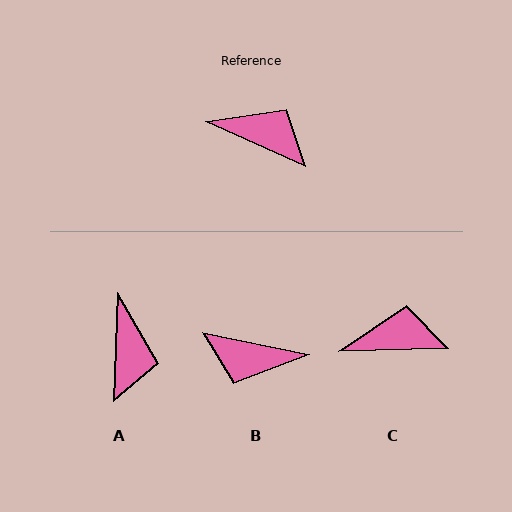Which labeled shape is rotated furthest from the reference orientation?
B, about 168 degrees away.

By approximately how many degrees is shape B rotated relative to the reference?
Approximately 168 degrees clockwise.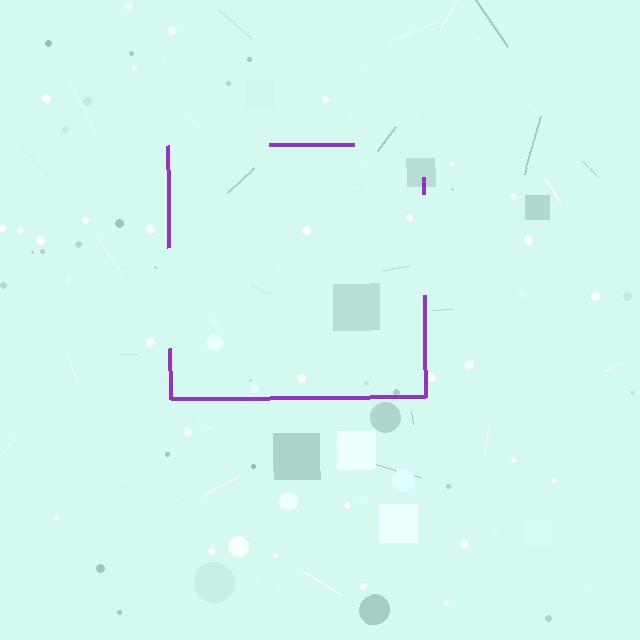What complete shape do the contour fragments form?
The contour fragments form a square.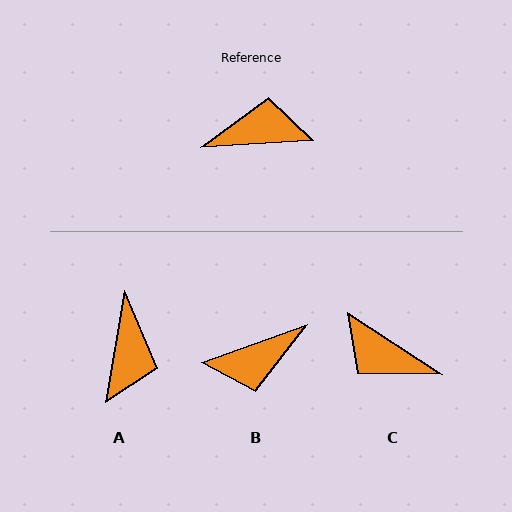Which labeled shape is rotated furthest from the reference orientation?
B, about 164 degrees away.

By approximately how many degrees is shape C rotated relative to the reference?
Approximately 143 degrees counter-clockwise.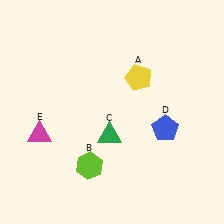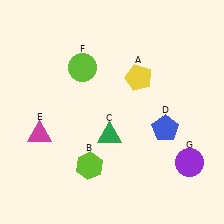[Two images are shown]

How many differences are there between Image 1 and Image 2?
There are 2 differences between the two images.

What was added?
A lime circle (F), a purple circle (G) were added in Image 2.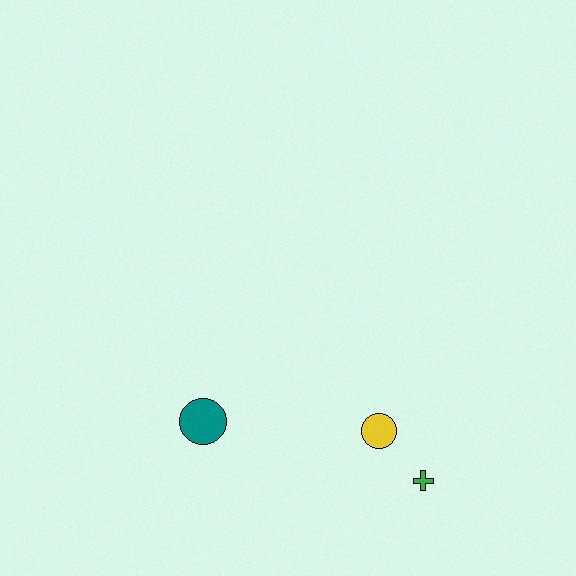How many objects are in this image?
There are 3 objects.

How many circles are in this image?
There are 2 circles.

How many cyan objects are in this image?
There are no cyan objects.